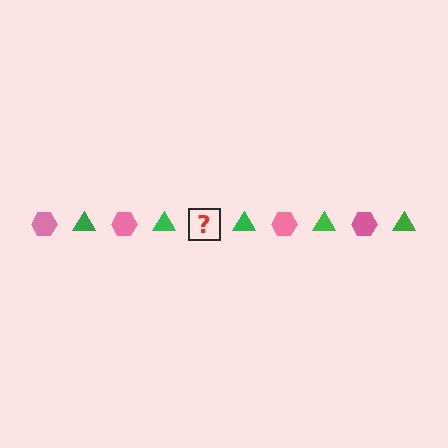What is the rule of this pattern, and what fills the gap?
The rule is that the pattern alternates between pink hexagon and green triangle. The gap should be filled with a pink hexagon.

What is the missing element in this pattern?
The missing element is a pink hexagon.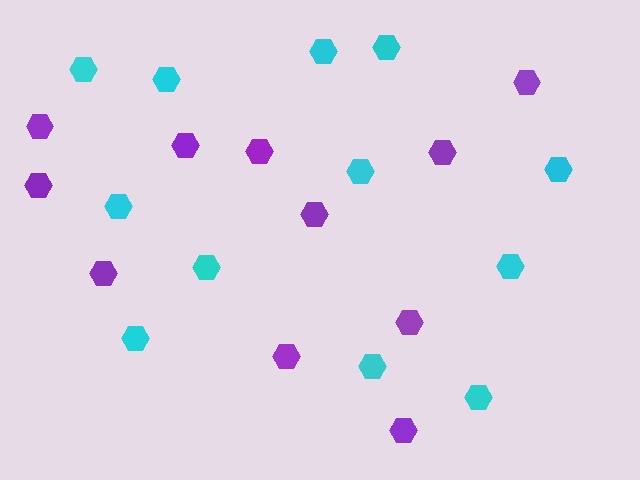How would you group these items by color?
There are 2 groups: one group of purple hexagons (11) and one group of cyan hexagons (12).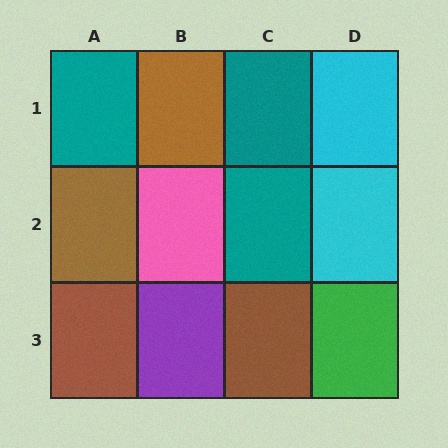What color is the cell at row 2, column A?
Brown.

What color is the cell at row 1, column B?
Brown.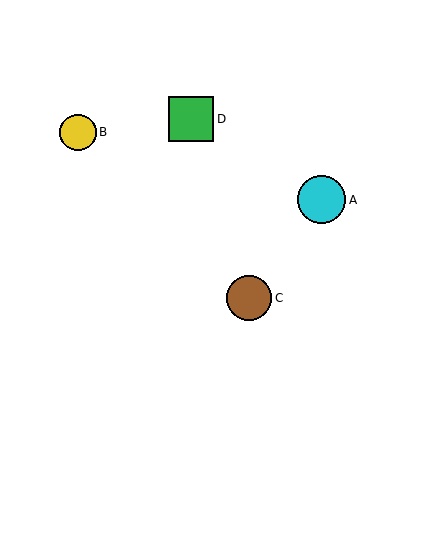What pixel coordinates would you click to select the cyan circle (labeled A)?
Click at (322, 200) to select the cyan circle A.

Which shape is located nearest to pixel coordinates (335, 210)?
The cyan circle (labeled A) at (322, 200) is nearest to that location.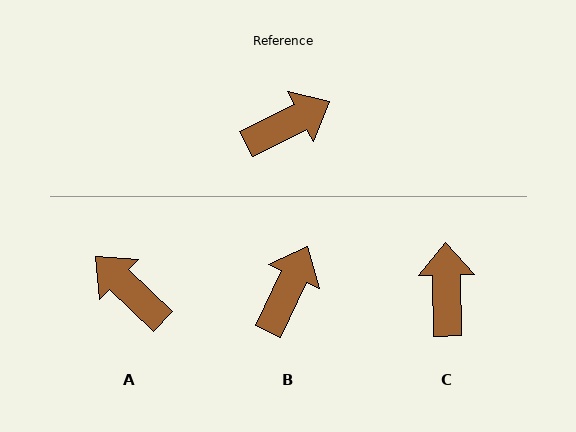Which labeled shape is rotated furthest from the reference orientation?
A, about 109 degrees away.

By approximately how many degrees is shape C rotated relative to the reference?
Approximately 65 degrees counter-clockwise.